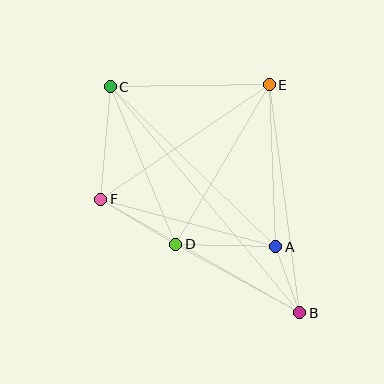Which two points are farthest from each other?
Points B and C are farthest from each other.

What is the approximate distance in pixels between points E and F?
The distance between E and F is approximately 204 pixels.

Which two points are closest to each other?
Points A and B are closest to each other.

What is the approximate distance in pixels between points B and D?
The distance between B and D is approximately 142 pixels.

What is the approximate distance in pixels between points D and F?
The distance between D and F is approximately 87 pixels.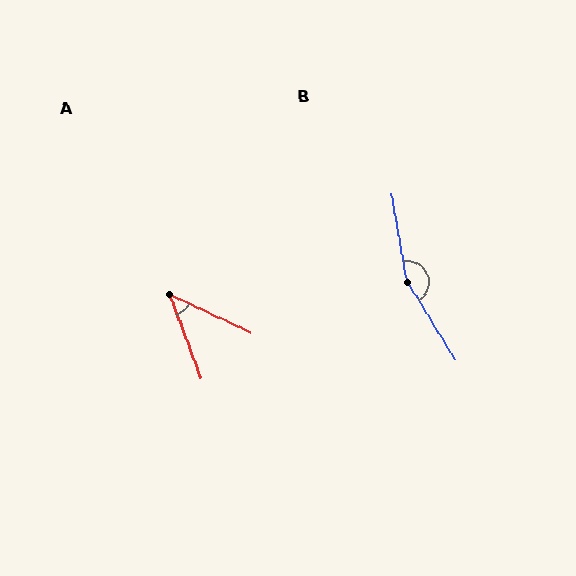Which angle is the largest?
B, at approximately 158 degrees.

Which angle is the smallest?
A, at approximately 44 degrees.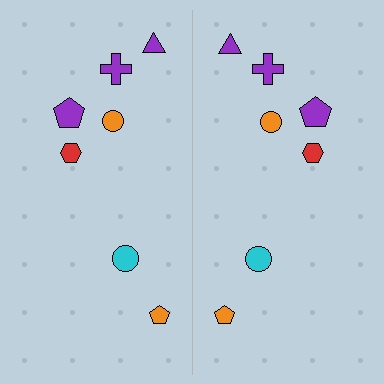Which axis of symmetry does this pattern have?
The pattern has a vertical axis of symmetry running through the center of the image.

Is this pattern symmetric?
Yes, this pattern has bilateral (reflection) symmetry.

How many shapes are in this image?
There are 14 shapes in this image.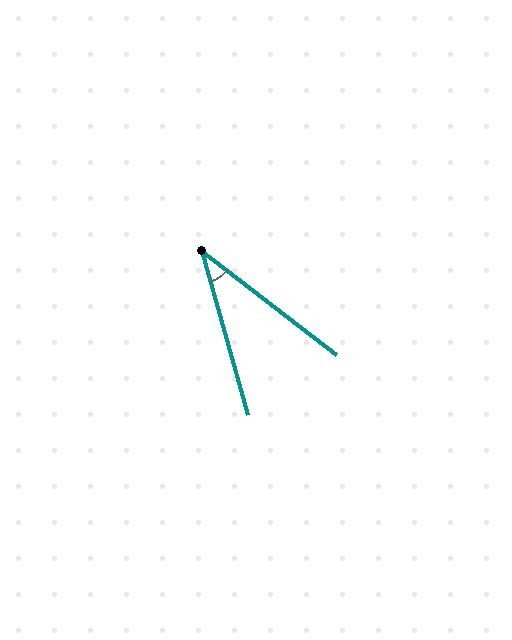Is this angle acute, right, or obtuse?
It is acute.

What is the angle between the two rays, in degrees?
Approximately 37 degrees.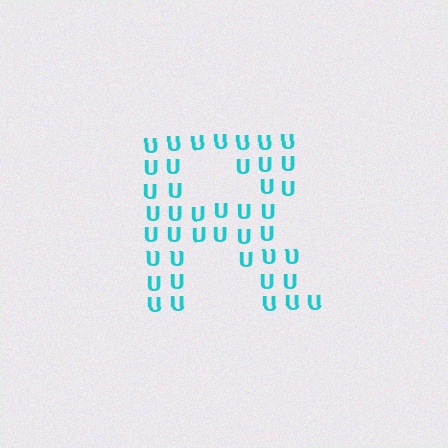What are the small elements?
The small elements are letter U's.